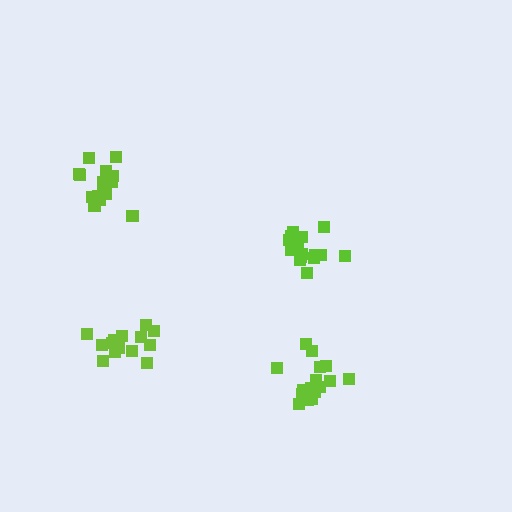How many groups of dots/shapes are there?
There are 4 groups.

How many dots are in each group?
Group 1: 15 dots, Group 2: 16 dots, Group 3: 17 dots, Group 4: 15 dots (63 total).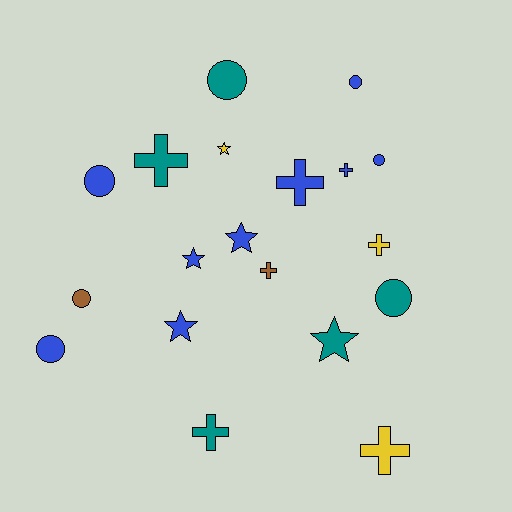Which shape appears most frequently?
Circle, with 7 objects.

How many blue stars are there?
There are 3 blue stars.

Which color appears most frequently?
Blue, with 9 objects.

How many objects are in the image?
There are 19 objects.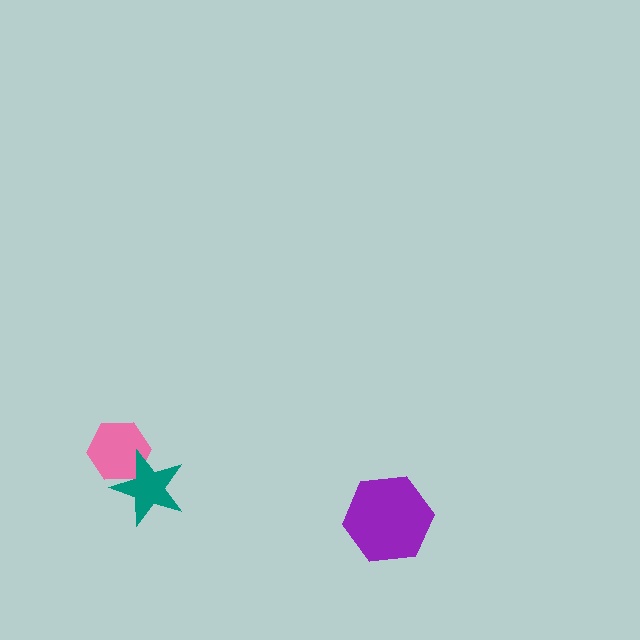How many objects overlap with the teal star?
1 object overlaps with the teal star.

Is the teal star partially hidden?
No, no other shape covers it.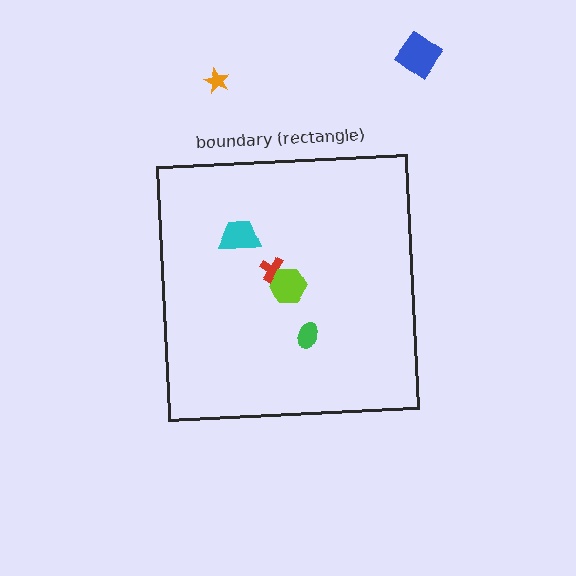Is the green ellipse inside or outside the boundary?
Inside.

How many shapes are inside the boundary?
4 inside, 2 outside.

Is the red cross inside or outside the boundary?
Inside.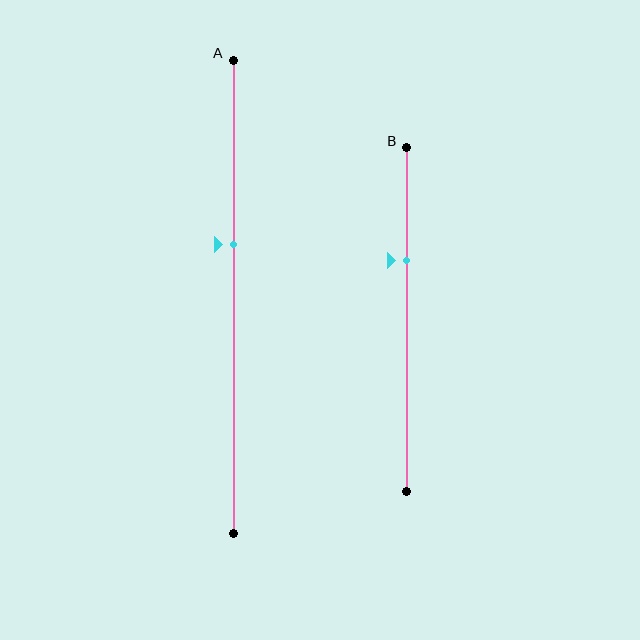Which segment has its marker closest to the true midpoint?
Segment A has its marker closest to the true midpoint.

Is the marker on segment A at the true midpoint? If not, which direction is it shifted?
No, the marker on segment A is shifted upward by about 11% of the segment length.